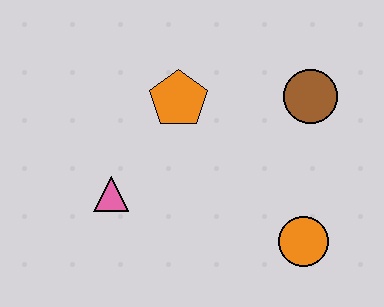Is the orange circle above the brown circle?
No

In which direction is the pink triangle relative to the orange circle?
The pink triangle is to the left of the orange circle.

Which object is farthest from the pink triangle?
The brown circle is farthest from the pink triangle.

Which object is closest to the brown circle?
The orange pentagon is closest to the brown circle.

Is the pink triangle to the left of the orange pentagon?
Yes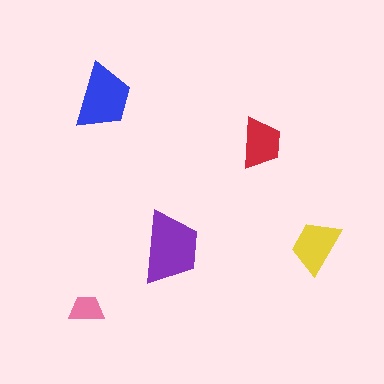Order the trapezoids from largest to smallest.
the purple one, the blue one, the yellow one, the red one, the pink one.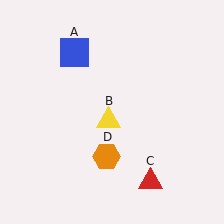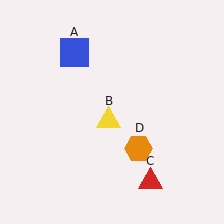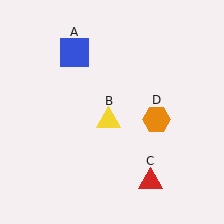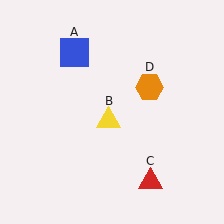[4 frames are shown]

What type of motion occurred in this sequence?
The orange hexagon (object D) rotated counterclockwise around the center of the scene.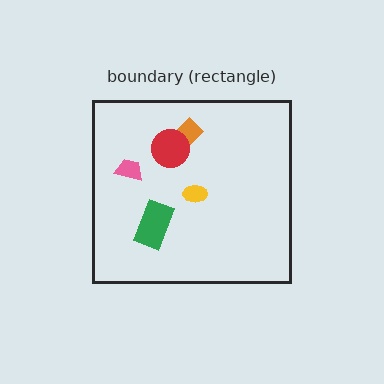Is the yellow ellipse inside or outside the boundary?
Inside.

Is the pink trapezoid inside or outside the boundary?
Inside.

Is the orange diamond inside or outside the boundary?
Inside.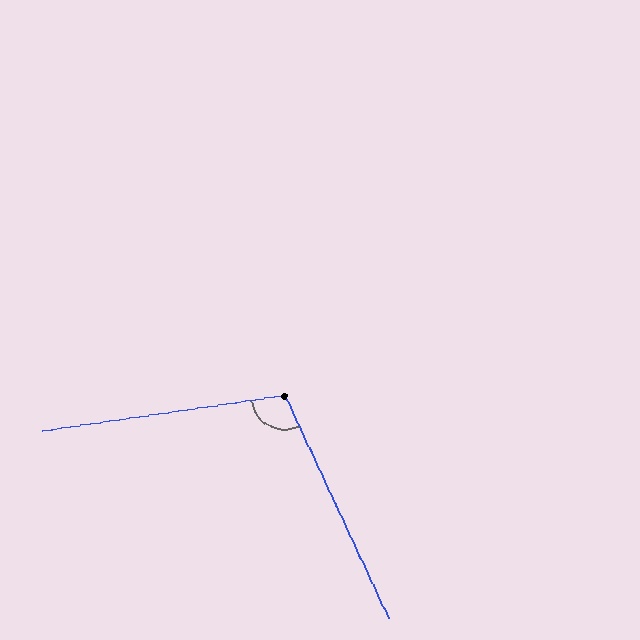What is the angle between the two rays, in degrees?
Approximately 107 degrees.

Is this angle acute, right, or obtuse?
It is obtuse.